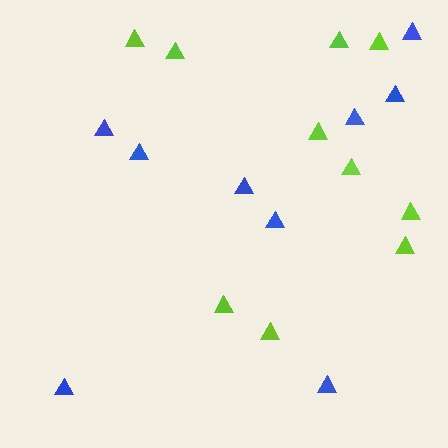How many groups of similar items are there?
There are 2 groups: one group of lime triangles (10) and one group of blue triangles (9).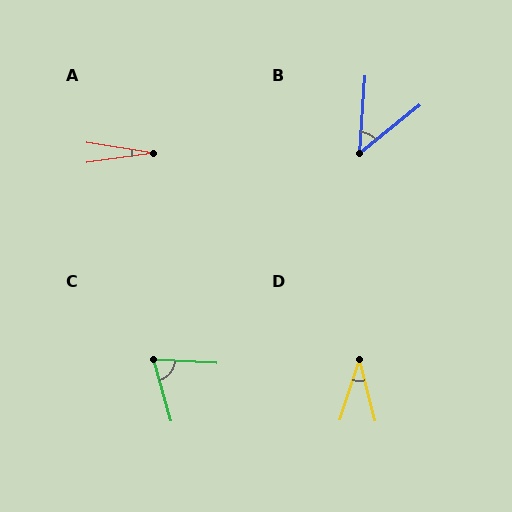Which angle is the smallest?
A, at approximately 17 degrees.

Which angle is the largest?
C, at approximately 71 degrees.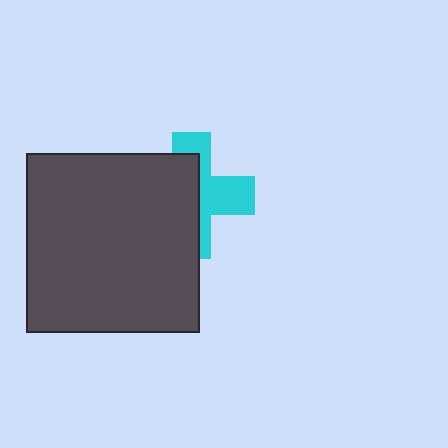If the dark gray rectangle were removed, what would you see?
You would see the complete cyan cross.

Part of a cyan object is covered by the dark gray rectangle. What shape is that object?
It is a cross.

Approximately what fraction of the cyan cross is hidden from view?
Roughly 55% of the cyan cross is hidden behind the dark gray rectangle.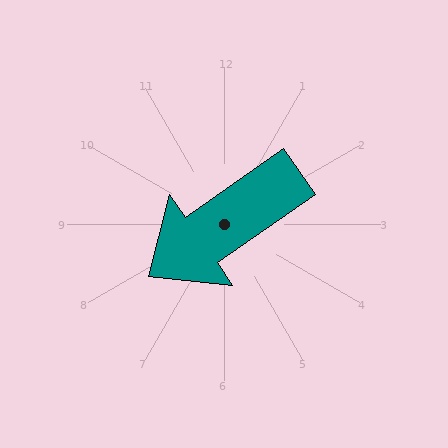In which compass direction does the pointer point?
Southwest.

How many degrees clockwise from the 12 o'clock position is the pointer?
Approximately 235 degrees.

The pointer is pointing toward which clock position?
Roughly 8 o'clock.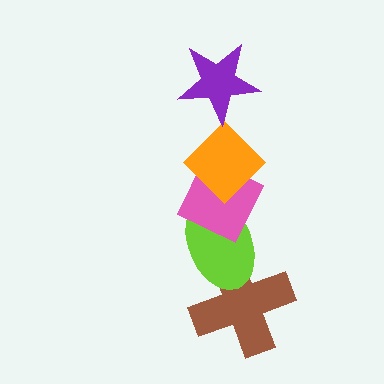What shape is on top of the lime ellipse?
The pink diamond is on top of the lime ellipse.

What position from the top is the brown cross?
The brown cross is 5th from the top.